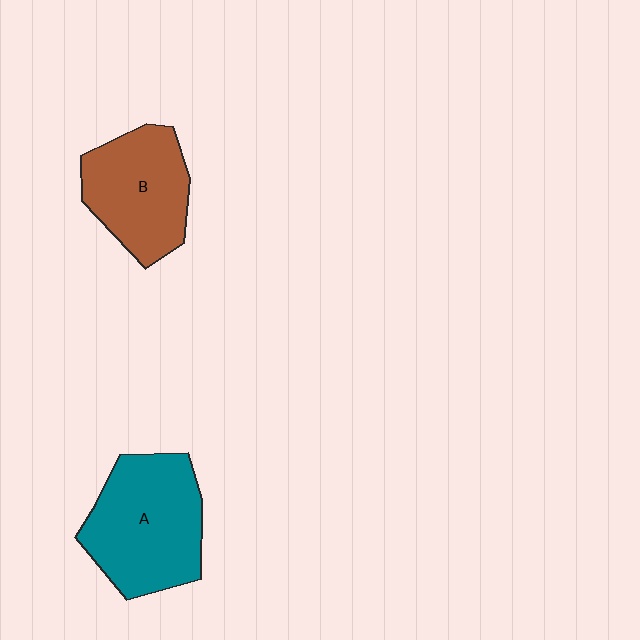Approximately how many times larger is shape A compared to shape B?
Approximately 1.2 times.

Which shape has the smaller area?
Shape B (brown).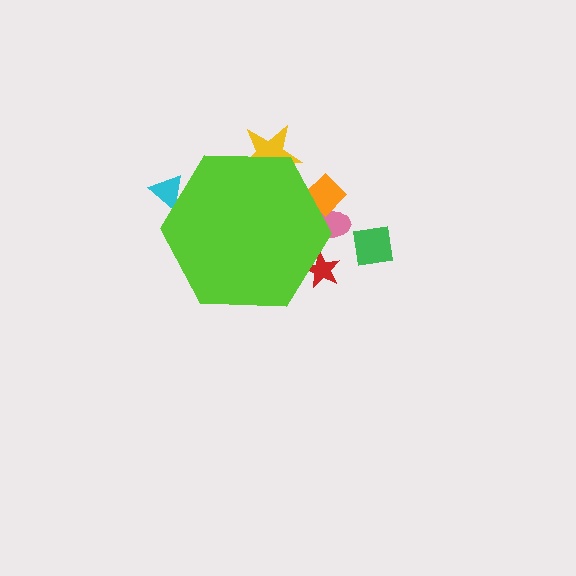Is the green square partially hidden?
No, the green square is fully visible.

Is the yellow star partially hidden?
Yes, the yellow star is partially hidden behind the lime hexagon.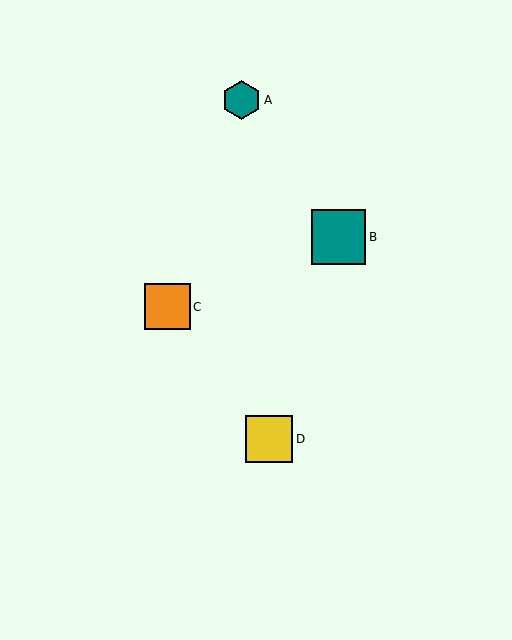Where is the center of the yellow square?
The center of the yellow square is at (269, 439).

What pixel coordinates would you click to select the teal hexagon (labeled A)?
Click at (241, 100) to select the teal hexagon A.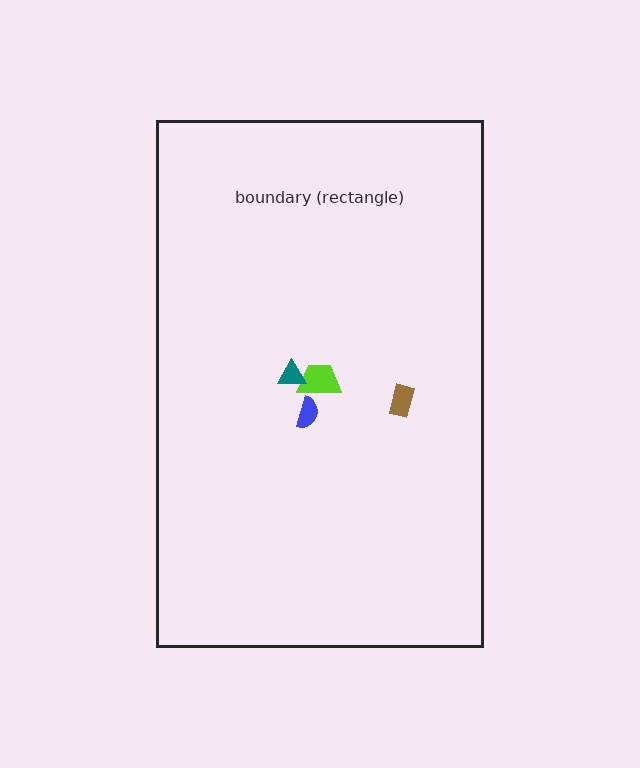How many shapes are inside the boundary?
4 inside, 0 outside.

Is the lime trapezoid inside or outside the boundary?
Inside.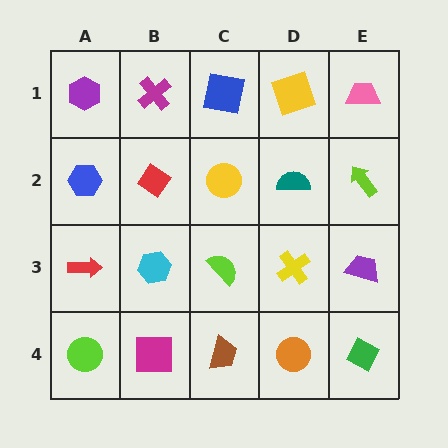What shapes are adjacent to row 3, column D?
A teal semicircle (row 2, column D), an orange circle (row 4, column D), a lime semicircle (row 3, column C), a purple trapezoid (row 3, column E).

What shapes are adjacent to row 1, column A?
A blue hexagon (row 2, column A), a magenta cross (row 1, column B).